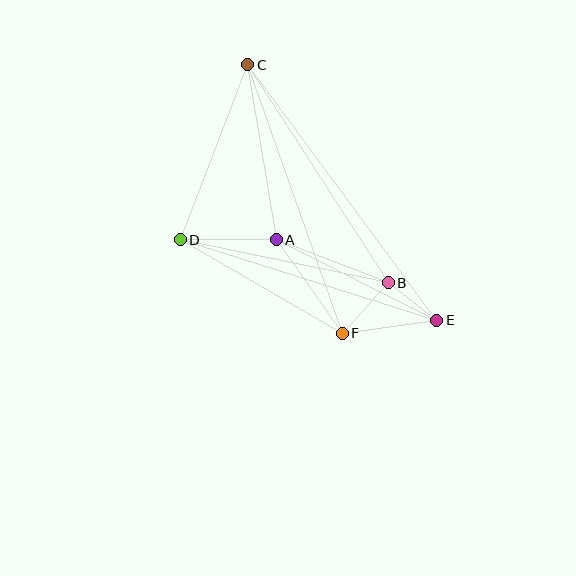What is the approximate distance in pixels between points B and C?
The distance between B and C is approximately 260 pixels.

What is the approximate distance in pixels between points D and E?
The distance between D and E is approximately 269 pixels.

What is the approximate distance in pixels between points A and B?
The distance between A and B is approximately 120 pixels.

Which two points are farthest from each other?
Points C and E are farthest from each other.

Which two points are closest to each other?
Points B and E are closest to each other.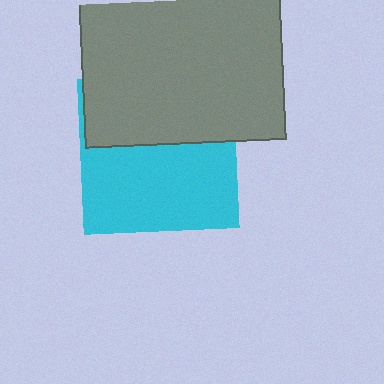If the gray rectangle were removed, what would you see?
You would see the complete cyan square.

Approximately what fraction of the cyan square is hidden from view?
Roughly 43% of the cyan square is hidden behind the gray rectangle.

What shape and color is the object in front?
The object in front is a gray rectangle.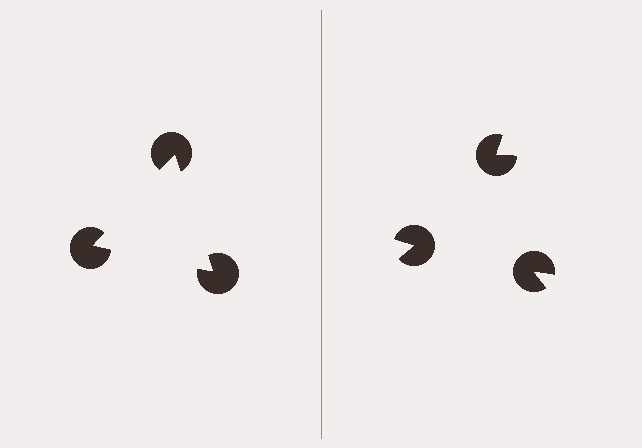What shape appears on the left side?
An illusory triangle.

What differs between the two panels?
The pac-man discs are positioned identically on both sides; only the wedge orientations differ. On the left they align to a triangle; on the right they are misaligned.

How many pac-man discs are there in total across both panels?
6 — 3 on each side.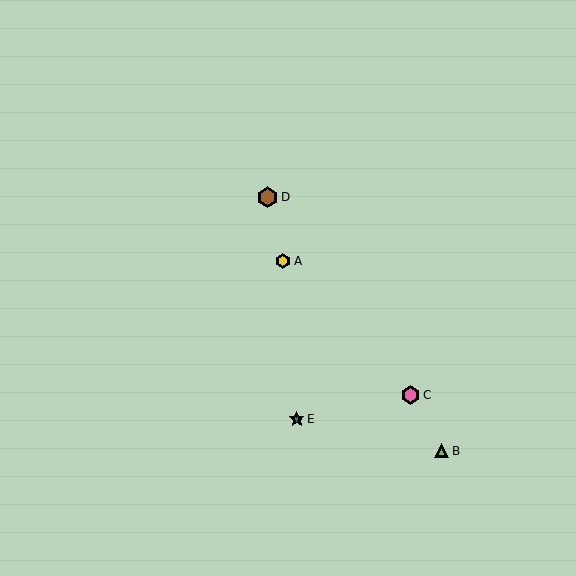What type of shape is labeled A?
Shape A is a yellow hexagon.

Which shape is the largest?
The brown hexagon (labeled D) is the largest.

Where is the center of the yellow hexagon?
The center of the yellow hexagon is at (283, 261).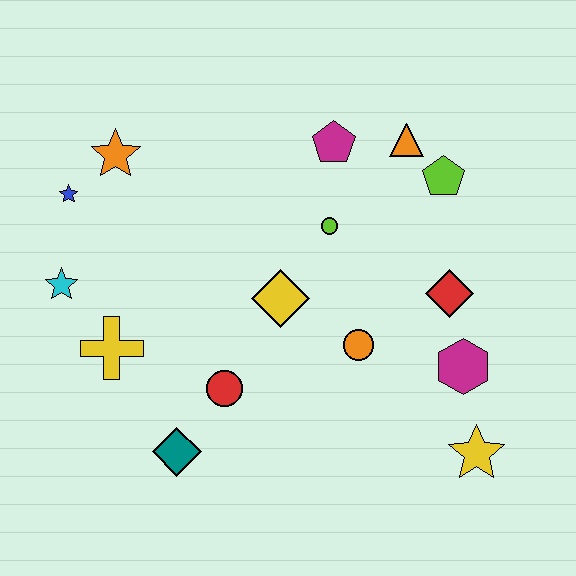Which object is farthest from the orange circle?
The blue star is farthest from the orange circle.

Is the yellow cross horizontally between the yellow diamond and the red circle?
No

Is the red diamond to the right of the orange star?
Yes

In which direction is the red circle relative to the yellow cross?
The red circle is to the right of the yellow cross.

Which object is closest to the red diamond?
The magenta hexagon is closest to the red diamond.